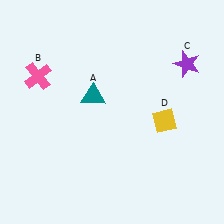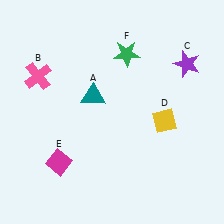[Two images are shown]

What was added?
A magenta diamond (E), a green star (F) were added in Image 2.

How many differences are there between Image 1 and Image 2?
There are 2 differences between the two images.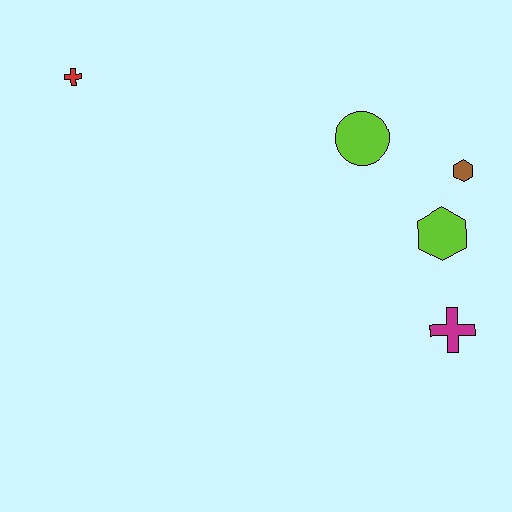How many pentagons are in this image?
There are no pentagons.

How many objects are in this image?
There are 5 objects.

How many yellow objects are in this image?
There are no yellow objects.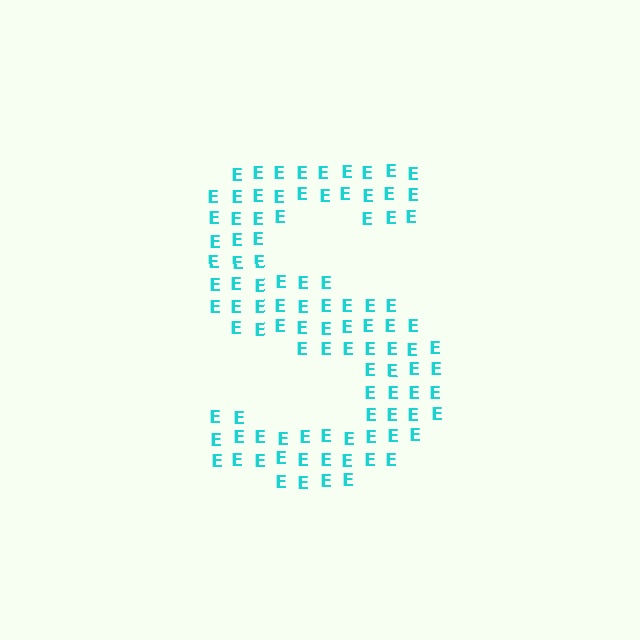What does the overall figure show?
The overall figure shows the letter S.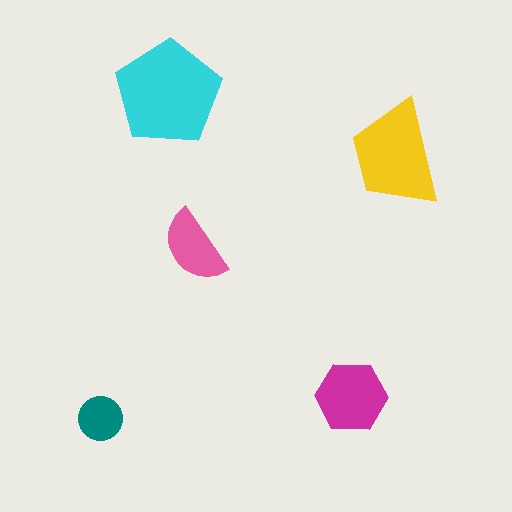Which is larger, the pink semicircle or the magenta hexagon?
The magenta hexagon.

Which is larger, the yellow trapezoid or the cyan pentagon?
The cyan pentagon.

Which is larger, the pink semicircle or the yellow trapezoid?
The yellow trapezoid.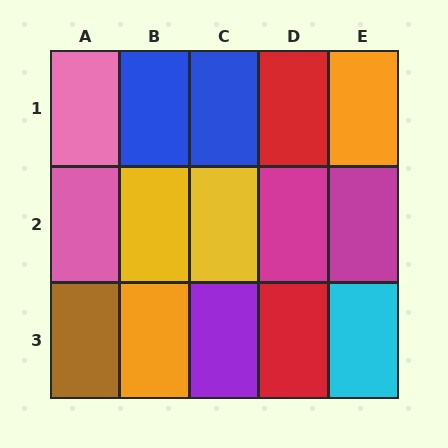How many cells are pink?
2 cells are pink.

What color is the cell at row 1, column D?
Red.